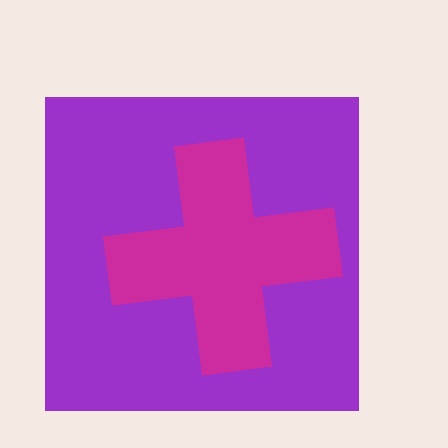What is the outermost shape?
The purple square.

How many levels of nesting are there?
2.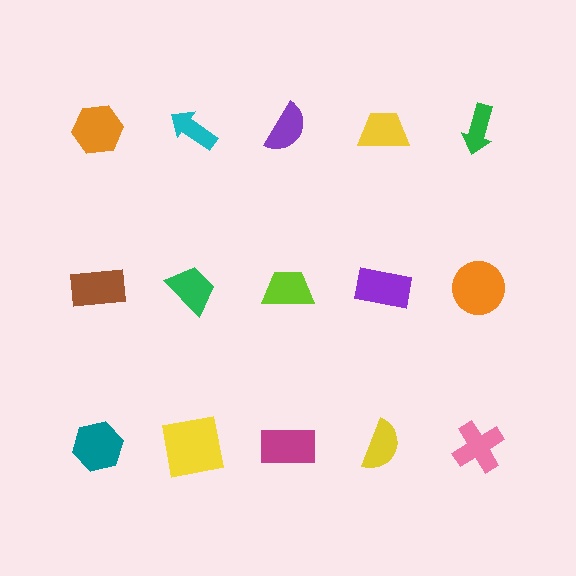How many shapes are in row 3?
5 shapes.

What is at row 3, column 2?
A yellow square.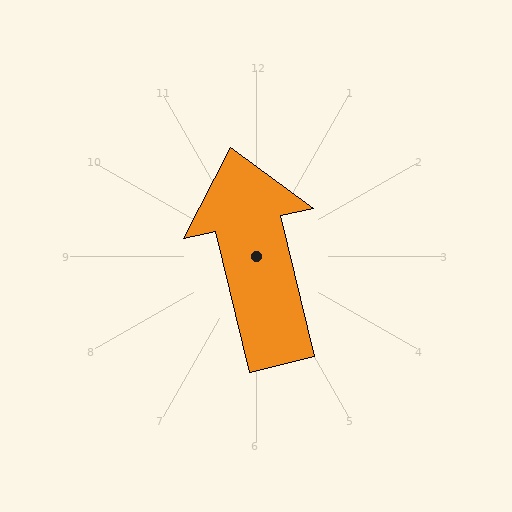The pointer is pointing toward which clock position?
Roughly 12 o'clock.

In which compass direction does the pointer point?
North.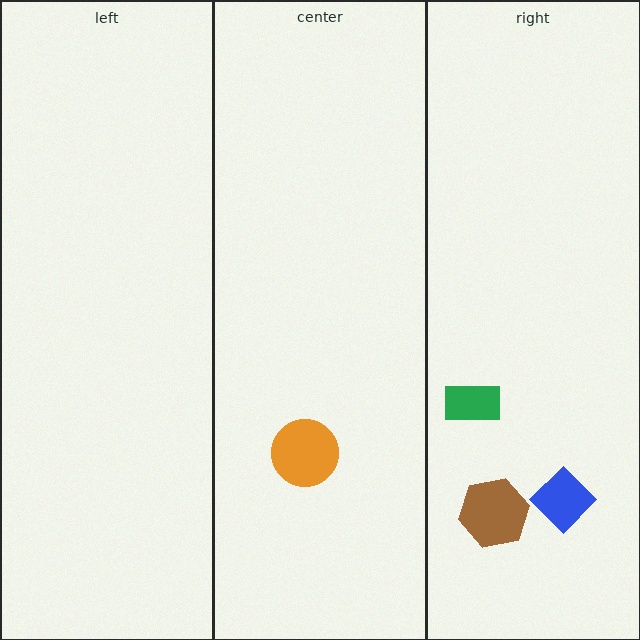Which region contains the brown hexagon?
The right region.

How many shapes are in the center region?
1.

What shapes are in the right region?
The green rectangle, the blue diamond, the brown hexagon.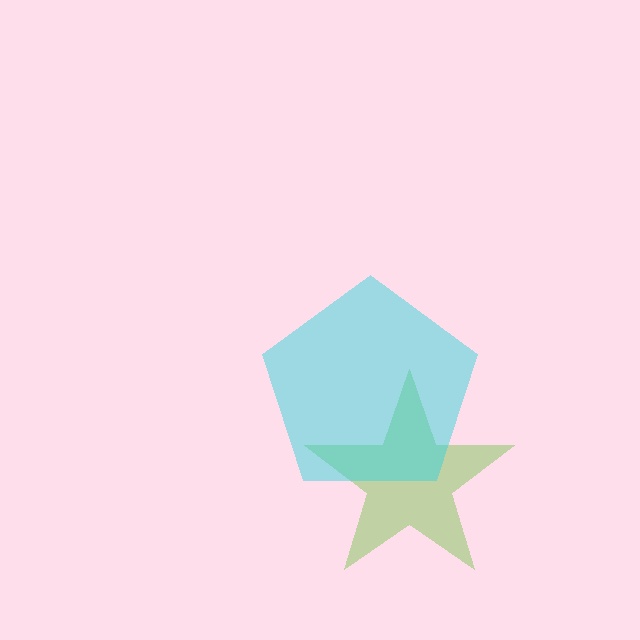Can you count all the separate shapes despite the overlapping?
Yes, there are 2 separate shapes.